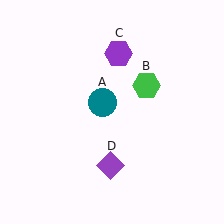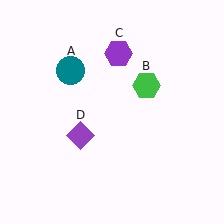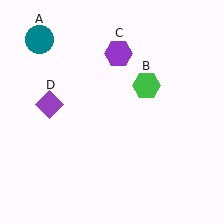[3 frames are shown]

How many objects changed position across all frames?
2 objects changed position: teal circle (object A), purple diamond (object D).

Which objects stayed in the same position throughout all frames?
Green hexagon (object B) and purple hexagon (object C) remained stationary.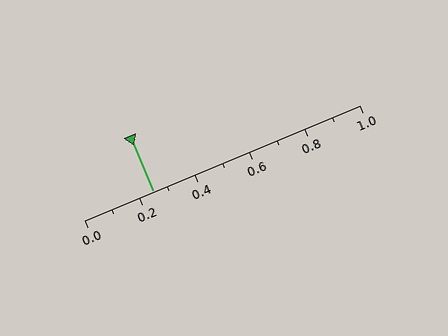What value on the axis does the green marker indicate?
The marker indicates approximately 0.25.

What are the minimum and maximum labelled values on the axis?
The axis runs from 0.0 to 1.0.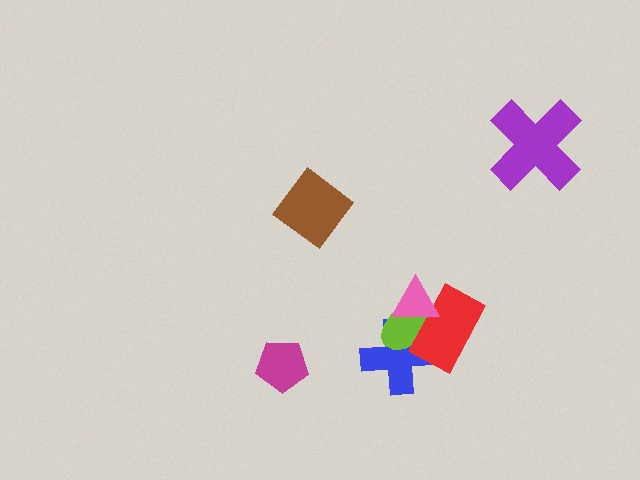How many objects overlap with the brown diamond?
0 objects overlap with the brown diamond.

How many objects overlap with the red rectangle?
3 objects overlap with the red rectangle.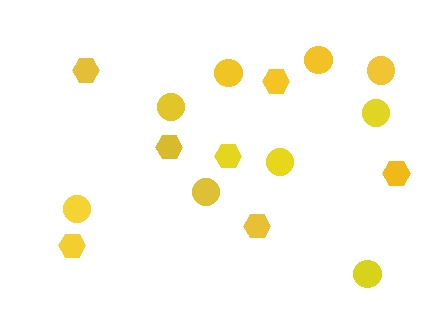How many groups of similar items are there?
There are 2 groups: one group of circles (9) and one group of hexagons (7).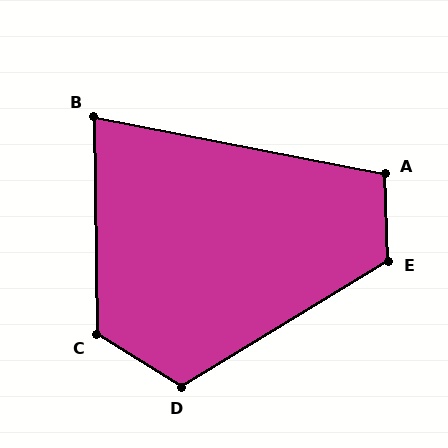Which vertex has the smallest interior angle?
B, at approximately 78 degrees.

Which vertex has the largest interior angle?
C, at approximately 123 degrees.